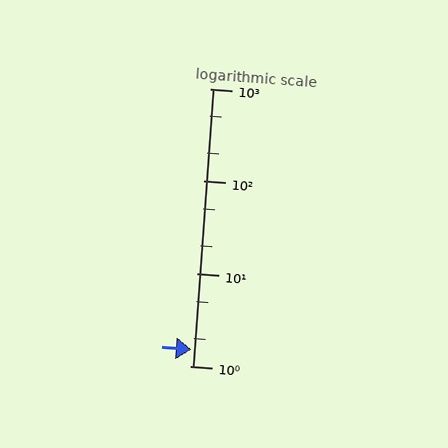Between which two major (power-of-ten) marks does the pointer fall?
The pointer is between 1 and 10.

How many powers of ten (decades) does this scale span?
The scale spans 3 decades, from 1 to 1000.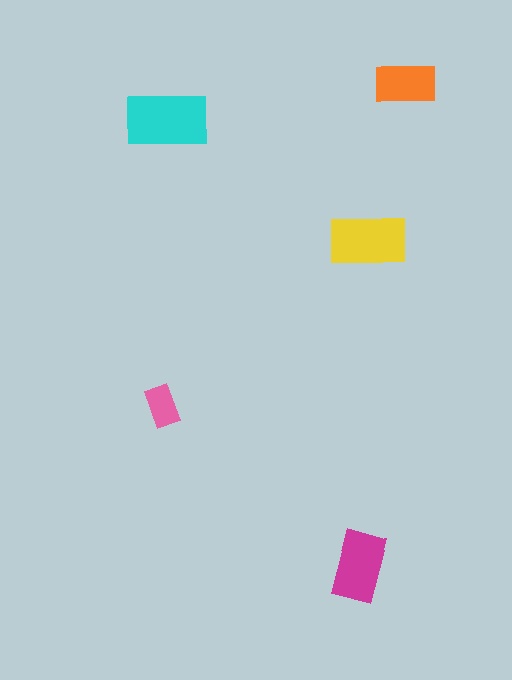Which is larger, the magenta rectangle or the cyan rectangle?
The cyan one.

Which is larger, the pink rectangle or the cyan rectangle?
The cyan one.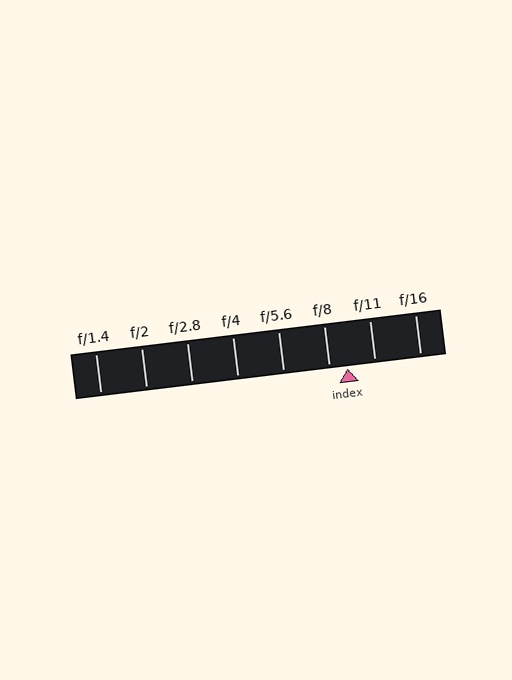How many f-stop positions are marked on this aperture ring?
There are 8 f-stop positions marked.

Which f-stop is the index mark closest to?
The index mark is closest to f/8.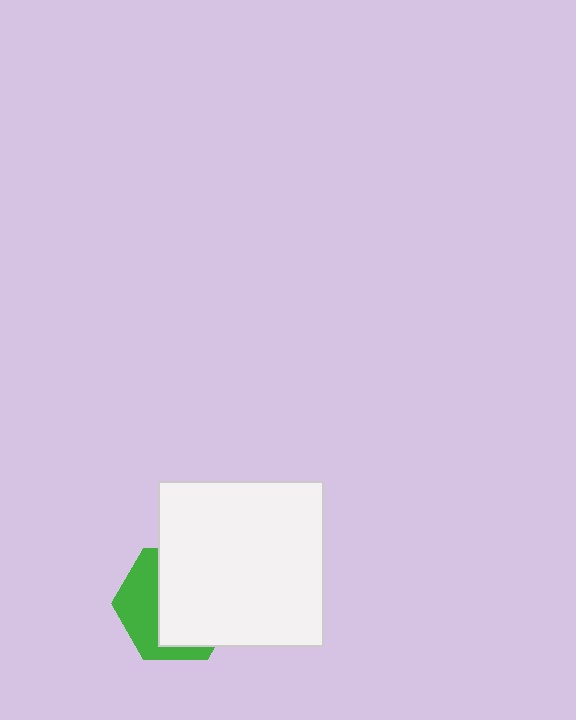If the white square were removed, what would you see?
You would see the complete green hexagon.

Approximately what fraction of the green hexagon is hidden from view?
Roughly 63% of the green hexagon is hidden behind the white square.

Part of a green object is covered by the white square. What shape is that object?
It is a hexagon.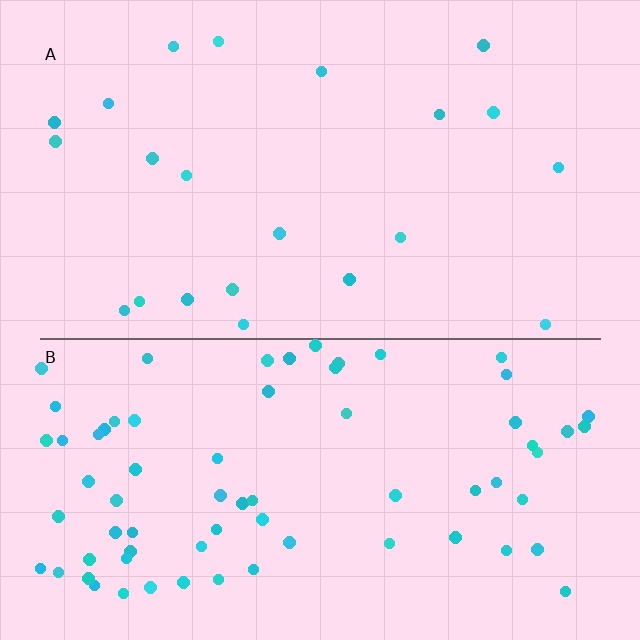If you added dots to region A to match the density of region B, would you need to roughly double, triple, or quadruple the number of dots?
Approximately triple.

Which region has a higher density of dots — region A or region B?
B (the bottom).